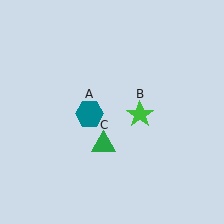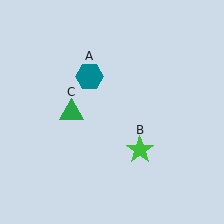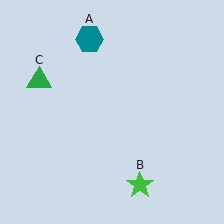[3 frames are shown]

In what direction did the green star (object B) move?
The green star (object B) moved down.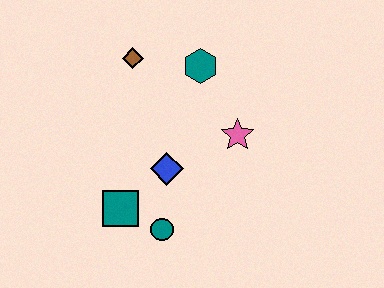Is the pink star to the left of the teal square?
No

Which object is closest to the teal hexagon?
The brown diamond is closest to the teal hexagon.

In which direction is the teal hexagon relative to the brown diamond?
The teal hexagon is to the right of the brown diamond.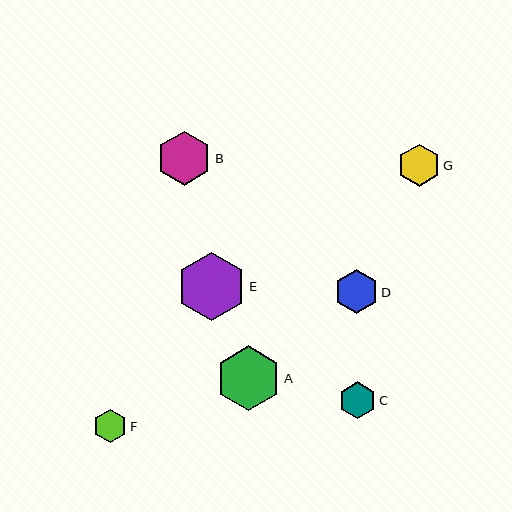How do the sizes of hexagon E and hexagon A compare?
Hexagon E and hexagon A are approximately the same size.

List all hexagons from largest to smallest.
From largest to smallest: E, A, B, D, G, C, F.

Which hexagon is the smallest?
Hexagon F is the smallest with a size of approximately 33 pixels.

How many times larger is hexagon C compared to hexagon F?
Hexagon C is approximately 1.1 times the size of hexagon F.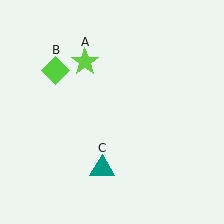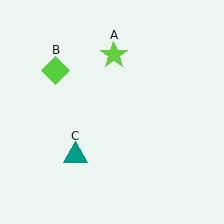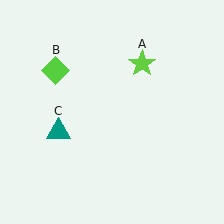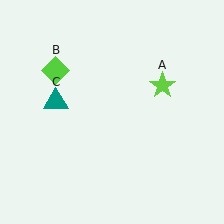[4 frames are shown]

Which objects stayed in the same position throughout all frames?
Lime diamond (object B) remained stationary.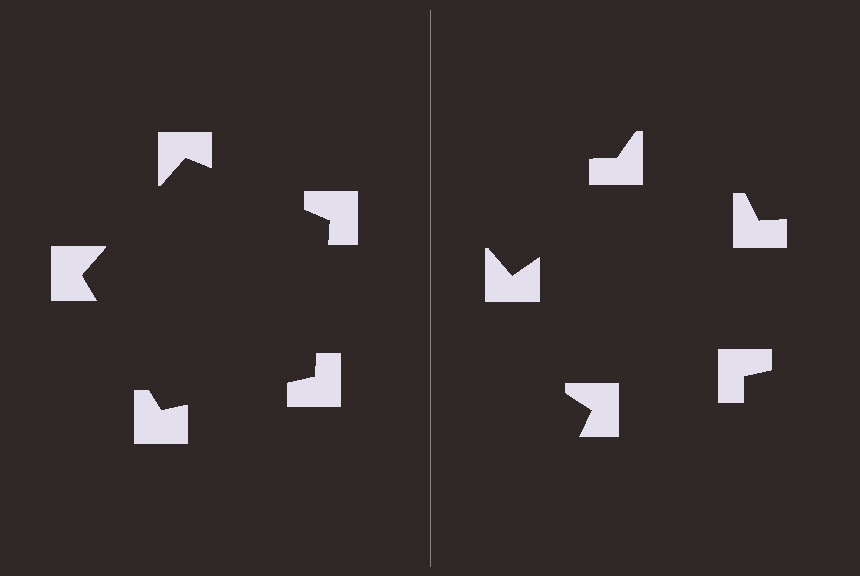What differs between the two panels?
The notched squares are positioned identically on both sides; only the wedge orientations differ. On the left they align to a pentagon; on the right they are misaligned.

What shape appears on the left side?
An illusory pentagon.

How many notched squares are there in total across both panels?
10 — 5 on each side.